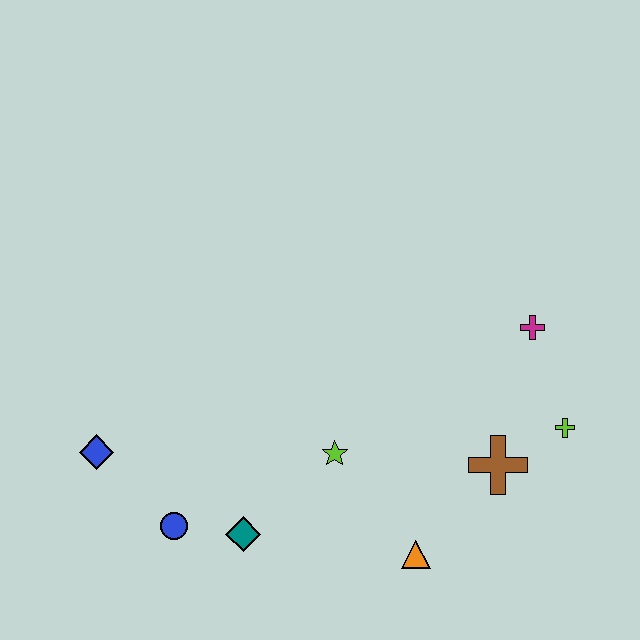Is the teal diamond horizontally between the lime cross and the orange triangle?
No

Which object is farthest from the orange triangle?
The blue diamond is farthest from the orange triangle.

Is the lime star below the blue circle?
No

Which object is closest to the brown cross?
The lime cross is closest to the brown cross.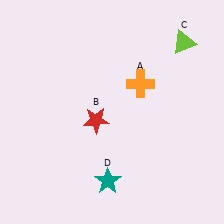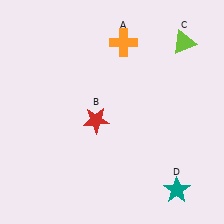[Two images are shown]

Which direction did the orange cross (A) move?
The orange cross (A) moved up.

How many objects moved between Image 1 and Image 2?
2 objects moved between the two images.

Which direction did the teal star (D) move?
The teal star (D) moved right.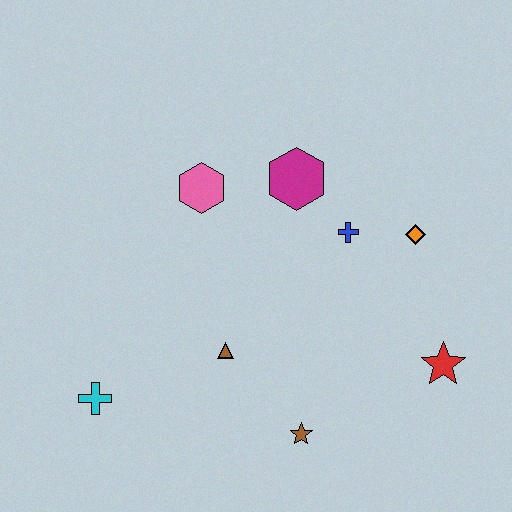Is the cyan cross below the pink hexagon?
Yes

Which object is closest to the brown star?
The brown triangle is closest to the brown star.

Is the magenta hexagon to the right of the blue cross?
No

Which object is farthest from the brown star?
The pink hexagon is farthest from the brown star.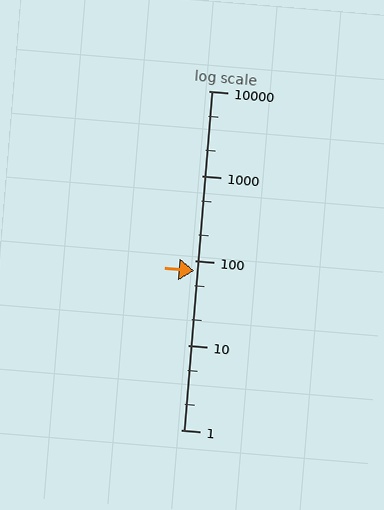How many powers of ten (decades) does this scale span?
The scale spans 4 decades, from 1 to 10000.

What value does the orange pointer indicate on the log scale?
The pointer indicates approximately 76.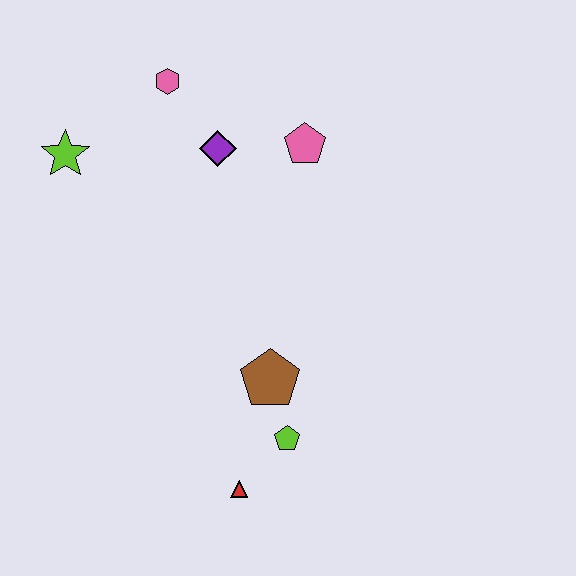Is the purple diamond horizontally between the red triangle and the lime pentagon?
No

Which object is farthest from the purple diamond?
The red triangle is farthest from the purple diamond.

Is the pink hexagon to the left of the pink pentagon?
Yes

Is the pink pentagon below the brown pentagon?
No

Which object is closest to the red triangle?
The lime pentagon is closest to the red triangle.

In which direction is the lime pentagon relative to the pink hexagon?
The lime pentagon is below the pink hexagon.